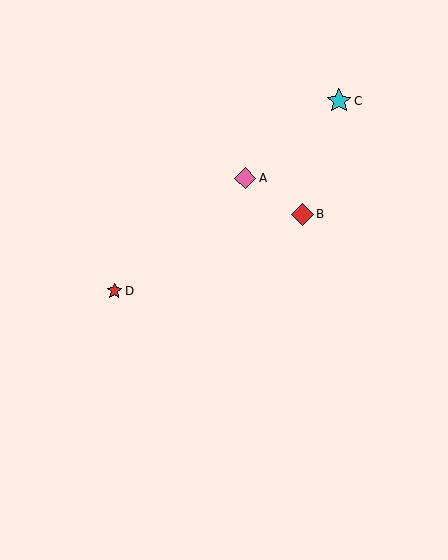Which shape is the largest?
The cyan star (labeled C) is the largest.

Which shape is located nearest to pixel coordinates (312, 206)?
The red diamond (labeled B) at (302, 214) is nearest to that location.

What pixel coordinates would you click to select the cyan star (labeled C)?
Click at (339, 101) to select the cyan star C.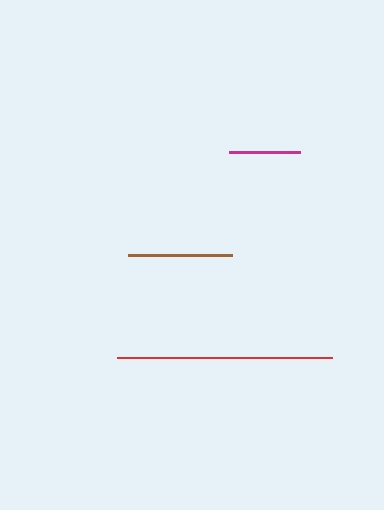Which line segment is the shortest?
The magenta line is the shortest at approximately 70 pixels.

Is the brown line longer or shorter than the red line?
The red line is longer than the brown line.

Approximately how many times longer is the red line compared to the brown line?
The red line is approximately 2.1 times the length of the brown line.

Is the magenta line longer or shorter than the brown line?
The brown line is longer than the magenta line.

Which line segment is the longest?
The red line is the longest at approximately 215 pixels.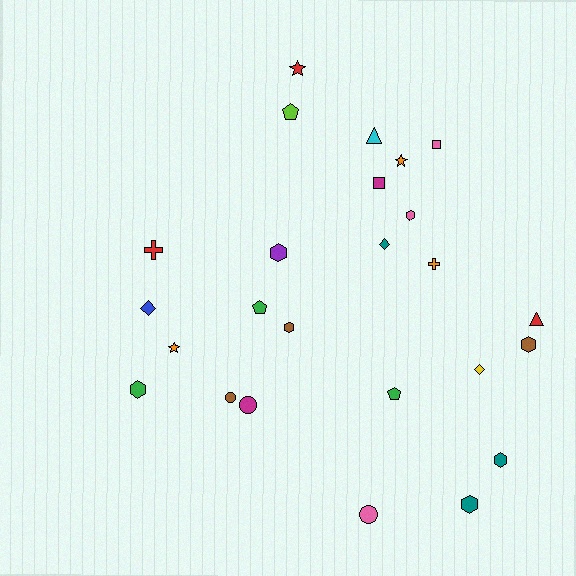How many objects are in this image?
There are 25 objects.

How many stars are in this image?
There are 3 stars.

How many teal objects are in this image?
There are 3 teal objects.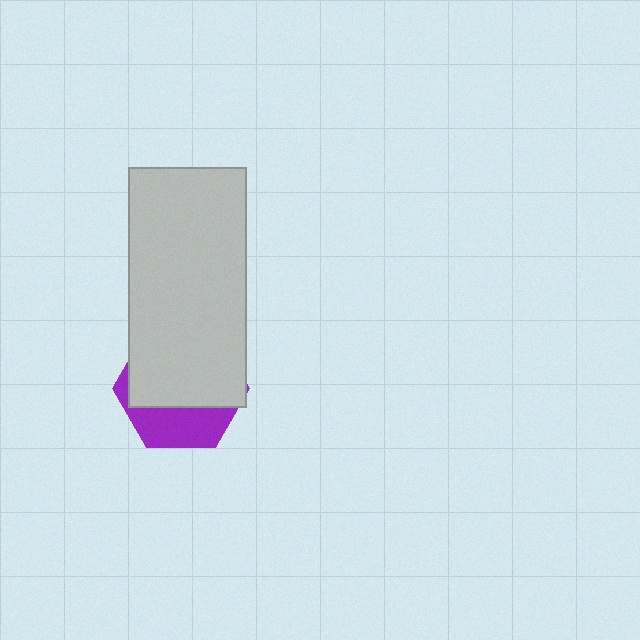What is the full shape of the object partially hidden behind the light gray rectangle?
The partially hidden object is a purple hexagon.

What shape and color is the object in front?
The object in front is a light gray rectangle.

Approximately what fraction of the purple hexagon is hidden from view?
Roughly 66% of the purple hexagon is hidden behind the light gray rectangle.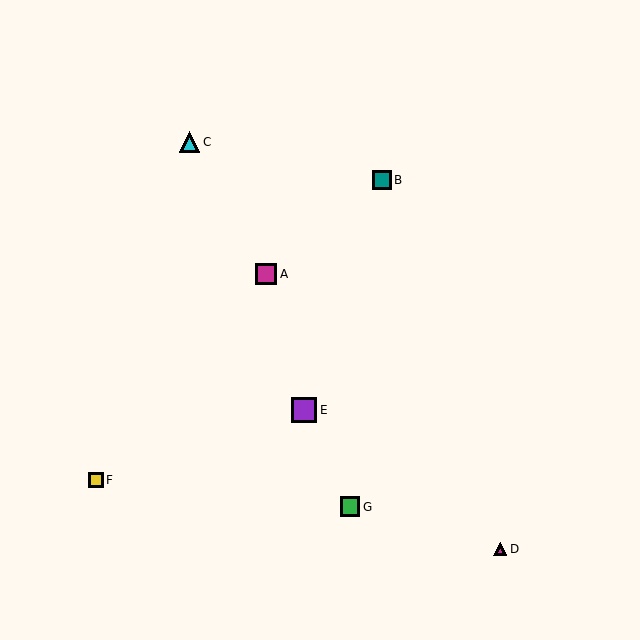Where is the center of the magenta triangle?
The center of the magenta triangle is at (500, 549).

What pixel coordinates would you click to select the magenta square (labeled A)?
Click at (266, 274) to select the magenta square A.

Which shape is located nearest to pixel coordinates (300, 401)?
The purple square (labeled E) at (304, 410) is nearest to that location.